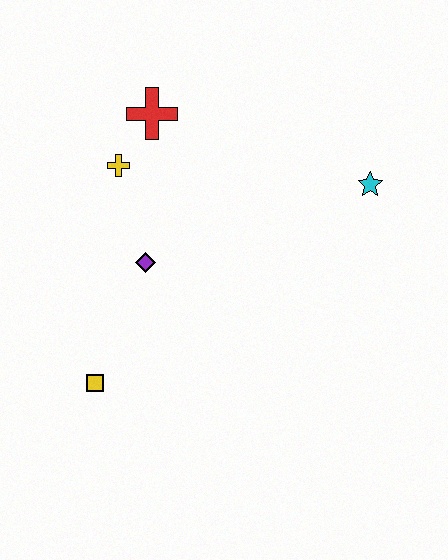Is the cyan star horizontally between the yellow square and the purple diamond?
No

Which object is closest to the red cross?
The yellow cross is closest to the red cross.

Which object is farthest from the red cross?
The yellow square is farthest from the red cross.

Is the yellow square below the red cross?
Yes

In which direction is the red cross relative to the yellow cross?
The red cross is above the yellow cross.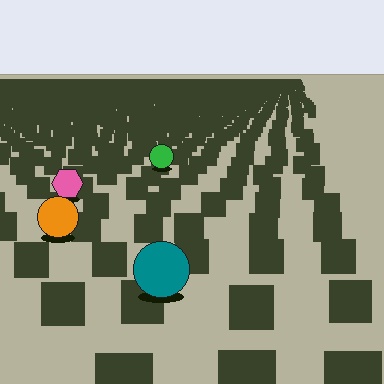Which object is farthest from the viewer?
The green circle is farthest from the viewer. It appears smaller and the ground texture around it is denser.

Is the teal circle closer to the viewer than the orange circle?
Yes. The teal circle is closer — you can tell from the texture gradient: the ground texture is coarser near it.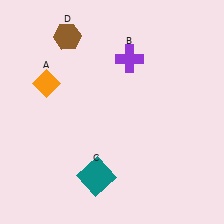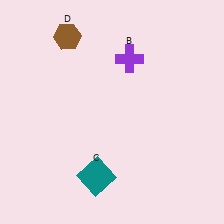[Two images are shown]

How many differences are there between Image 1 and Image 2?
There is 1 difference between the two images.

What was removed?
The orange diamond (A) was removed in Image 2.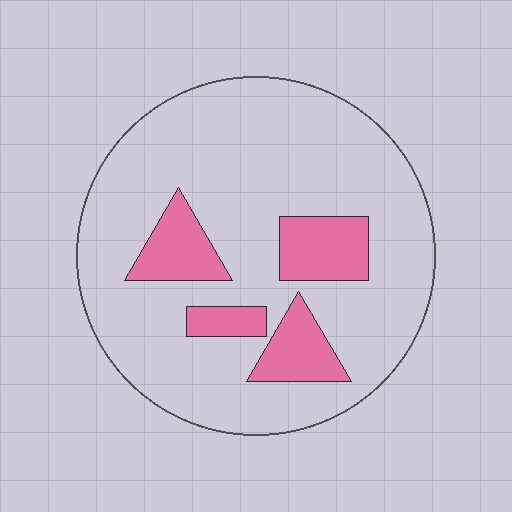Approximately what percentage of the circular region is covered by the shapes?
Approximately 20%.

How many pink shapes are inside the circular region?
4.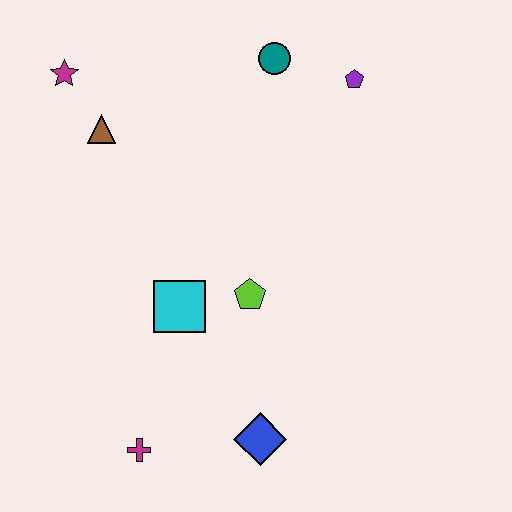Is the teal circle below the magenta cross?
No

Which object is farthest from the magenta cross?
The purple pentagon is farthest from the magenta cross.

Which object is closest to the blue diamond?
The magenta cross is closest to the blue diamond.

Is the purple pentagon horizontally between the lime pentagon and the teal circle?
No